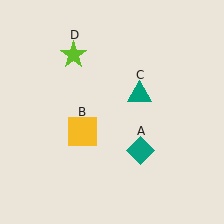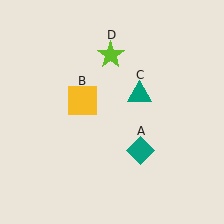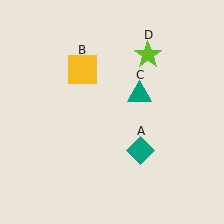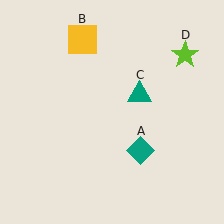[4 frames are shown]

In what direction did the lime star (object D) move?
The lime star (object D) moved right.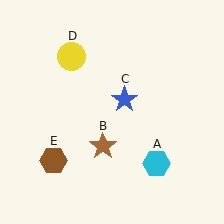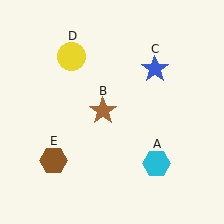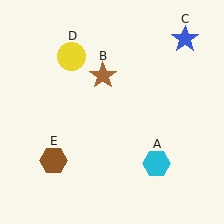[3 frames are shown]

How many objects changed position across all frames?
2 objects changed position: brown star (object B), blue star (object C).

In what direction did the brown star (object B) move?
The brown star (object B) moved up.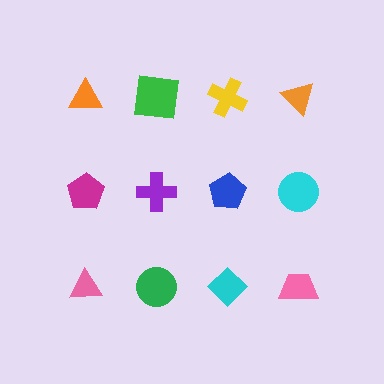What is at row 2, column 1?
A magenta pentagon.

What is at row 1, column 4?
An orange triangle.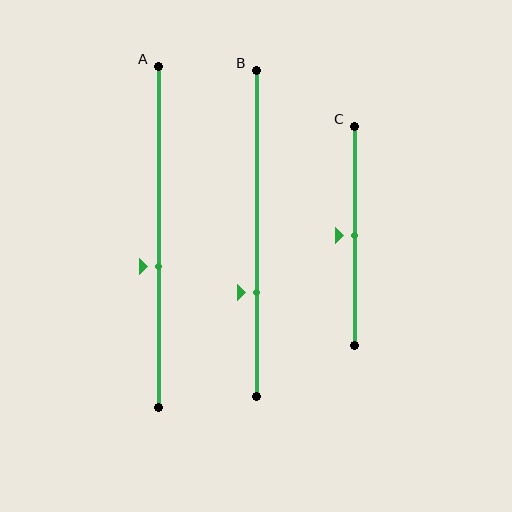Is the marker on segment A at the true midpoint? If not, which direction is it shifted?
No, the marker on segment A is shifted downward by about 9% of the segment length.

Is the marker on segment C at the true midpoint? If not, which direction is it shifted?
Yes, the marker on segment C is at the true midpoint.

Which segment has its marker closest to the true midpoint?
Segment C has its marker closest to the true midpoint.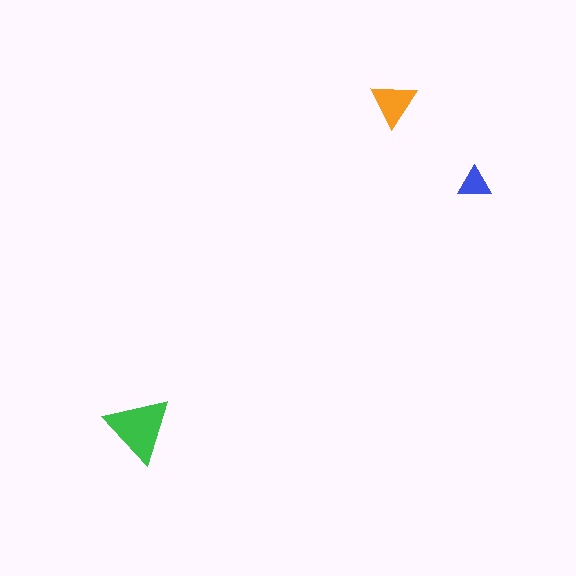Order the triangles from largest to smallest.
the green one, the orange one, the blue one.